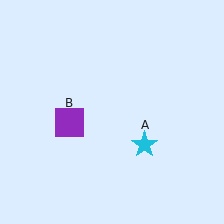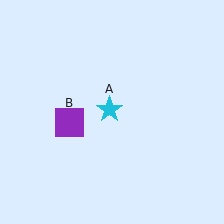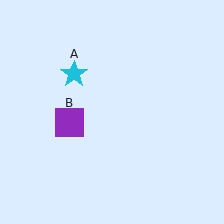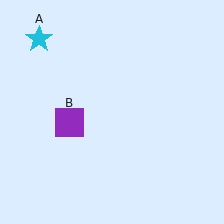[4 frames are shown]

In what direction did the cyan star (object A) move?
The cyan star (object A) moved up and to the left.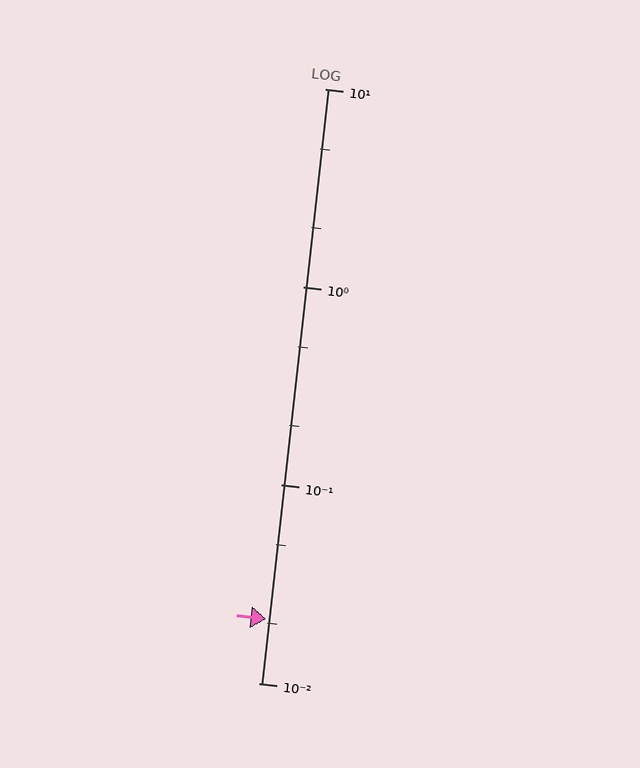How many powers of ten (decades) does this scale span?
The scale spans 3 decades, from 0.01 to 10.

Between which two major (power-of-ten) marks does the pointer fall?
The pointer is between 0.01 and 0.1.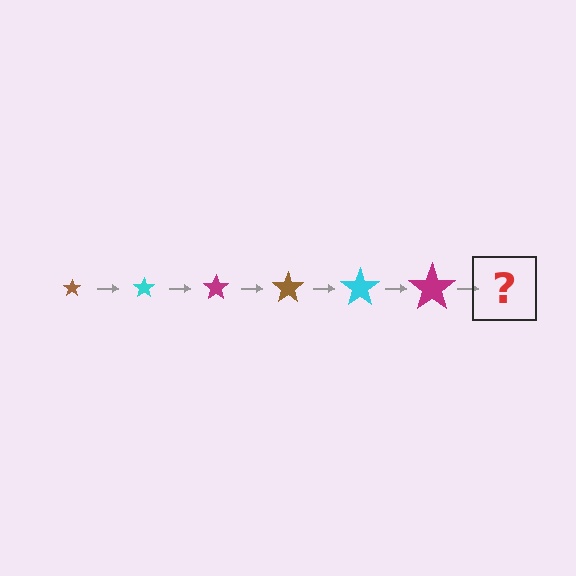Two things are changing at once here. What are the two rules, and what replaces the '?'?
The two rules are that the star grows larger each step and the color cycles through brown, cyan, and magenta. The '?' should be a brown star, larger than the previous one.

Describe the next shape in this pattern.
It should be a brown star, larger than the previous one.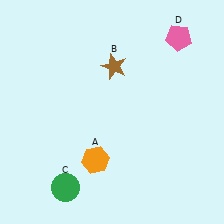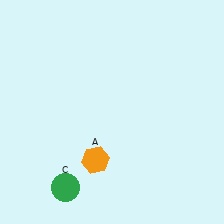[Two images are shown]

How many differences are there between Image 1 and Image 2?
There are 2 differences between the two images.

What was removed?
The brown star (B), the pink pentagon (D) were removed in Image 2.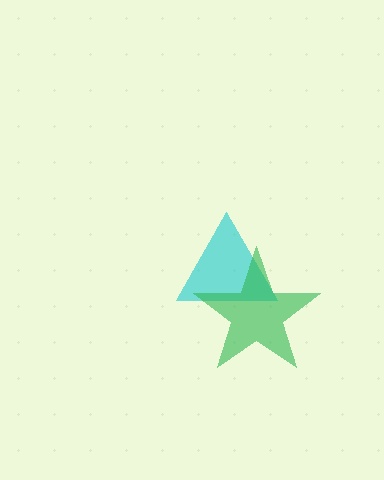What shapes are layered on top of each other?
The layered shapes are: a cyan triangle, a green star.